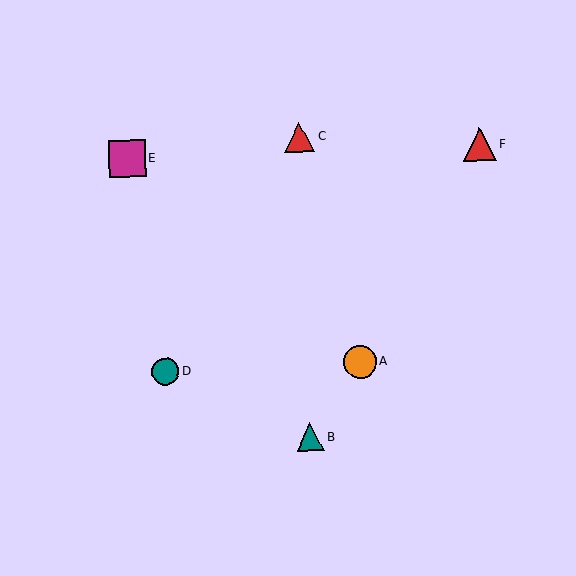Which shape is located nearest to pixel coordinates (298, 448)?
The teal triangle (labeled B) at (310, 437) is nearest to that location.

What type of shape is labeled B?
Shape B is a teal triangle.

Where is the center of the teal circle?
The center of the teal circle is at (166, 372).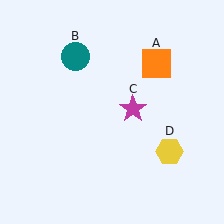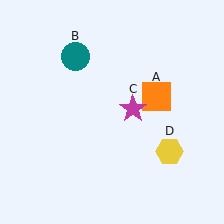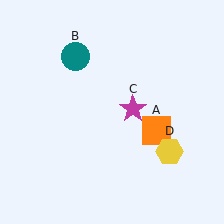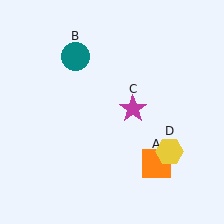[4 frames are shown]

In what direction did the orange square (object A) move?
The orange square (object A) moved down.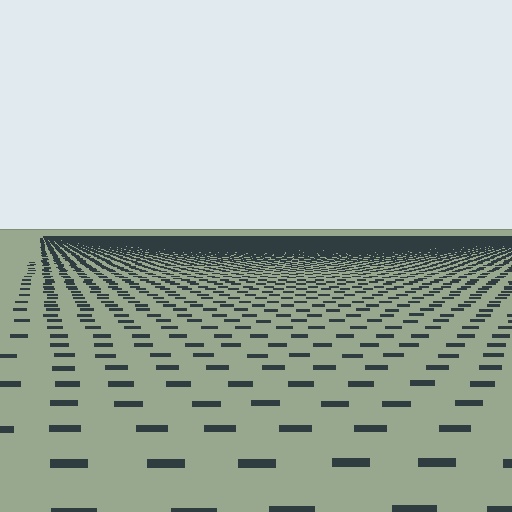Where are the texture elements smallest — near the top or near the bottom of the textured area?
Near the top.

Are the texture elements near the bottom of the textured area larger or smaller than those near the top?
Larger. Near the bottom, elements are closer to the viewer and appear at a bigger on-screen size.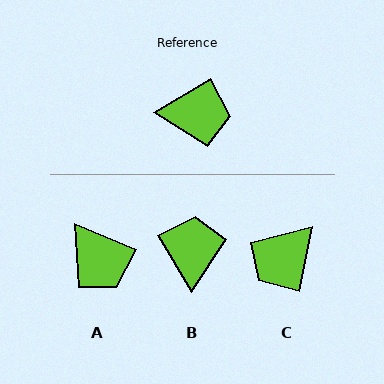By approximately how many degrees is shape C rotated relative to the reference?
Approximately 132 degrees clockwise.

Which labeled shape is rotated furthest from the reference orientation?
C, about 132 degrees away.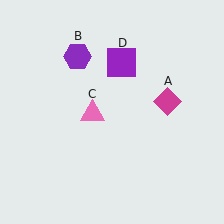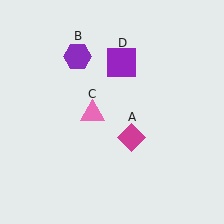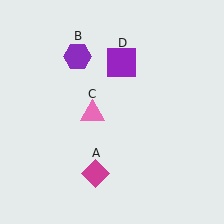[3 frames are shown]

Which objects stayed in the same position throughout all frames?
Purple hexagon (object B) and pink triangle (object C) and purple square (object D) remained stationary.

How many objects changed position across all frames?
1 object changed position: magenta diamond (object A).